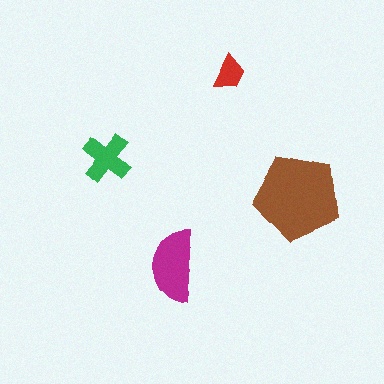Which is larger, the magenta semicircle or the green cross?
The magenta semicircle.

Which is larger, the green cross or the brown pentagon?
The brown pentagon.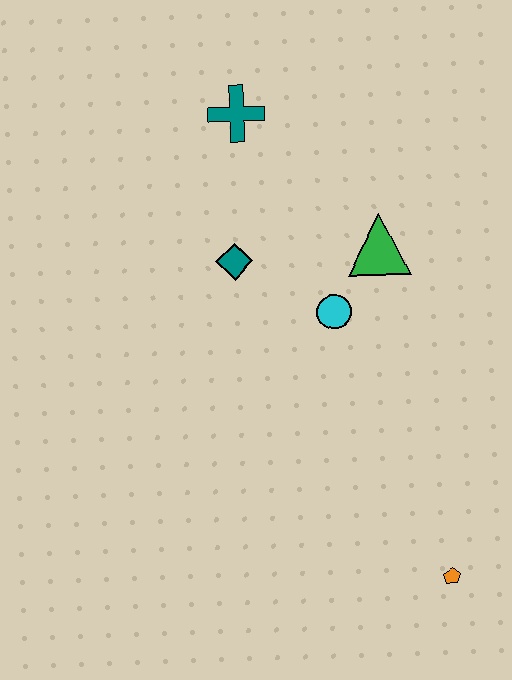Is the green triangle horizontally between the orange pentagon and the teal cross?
Yes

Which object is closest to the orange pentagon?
The cyan circle is closest to the orange pentagon.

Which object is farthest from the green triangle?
The orange pentagon is farthest from the green triangle.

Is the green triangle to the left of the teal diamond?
No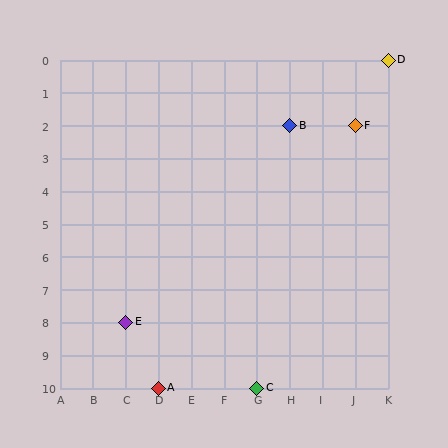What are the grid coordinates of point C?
Point C is at grid coordinates (G, 10).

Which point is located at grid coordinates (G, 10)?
Point C is at (G, 10).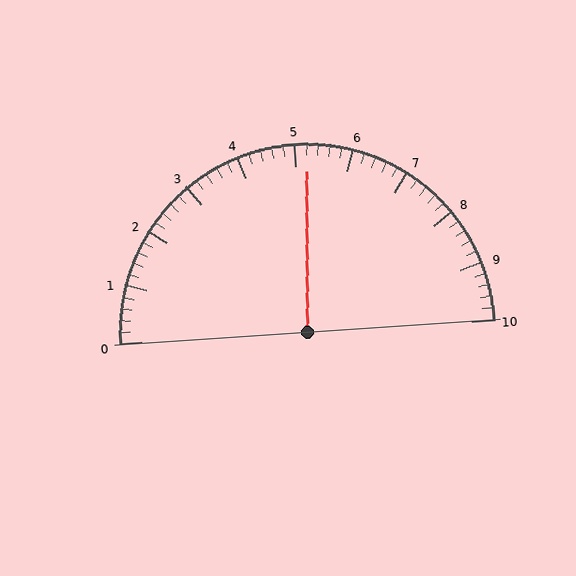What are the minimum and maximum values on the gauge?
The gauge ranges from 0 to 10.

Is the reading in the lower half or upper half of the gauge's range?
The reading is in the upper half of the range (0 to 10).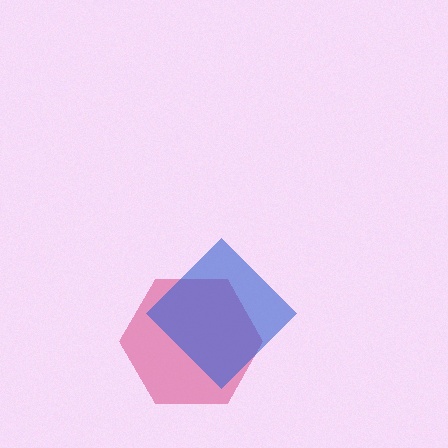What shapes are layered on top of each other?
The layered shapes are: a pink hexagon, a blue diamond.